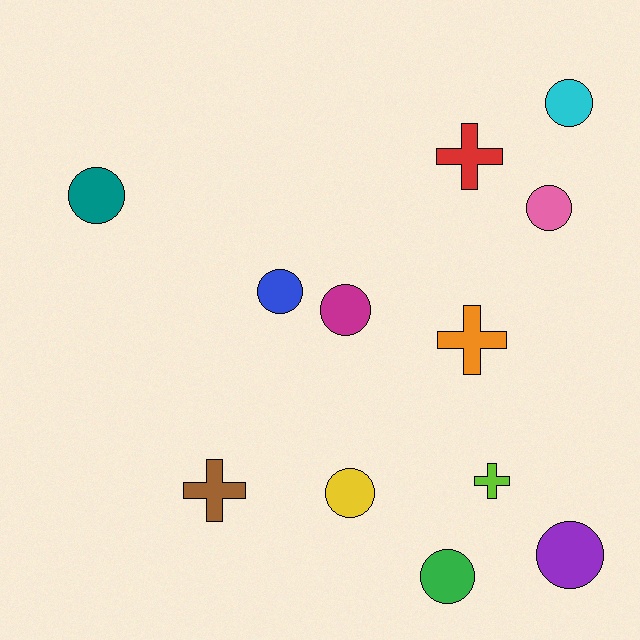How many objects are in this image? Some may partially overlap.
There are 12 objects.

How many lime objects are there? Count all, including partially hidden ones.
There is 1 lime object.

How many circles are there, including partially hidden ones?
There are 8 circles.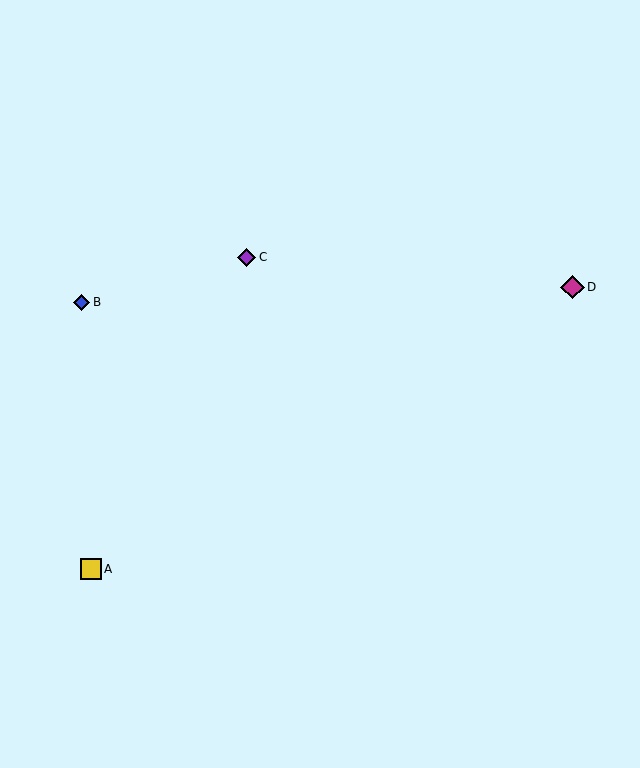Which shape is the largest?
The magenta diamond (labeled D) is the largest.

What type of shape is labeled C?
Shape C is a purple diamond.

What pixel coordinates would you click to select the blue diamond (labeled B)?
Click at (81, 302) to select the blue diamond B.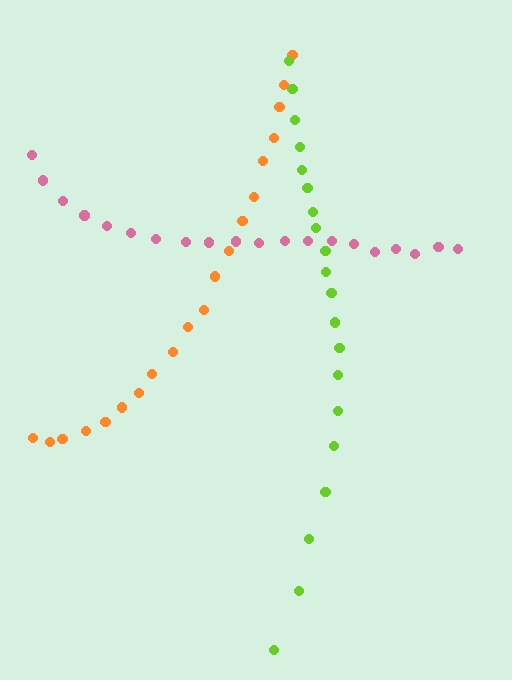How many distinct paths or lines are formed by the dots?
There are 3 distinct paths.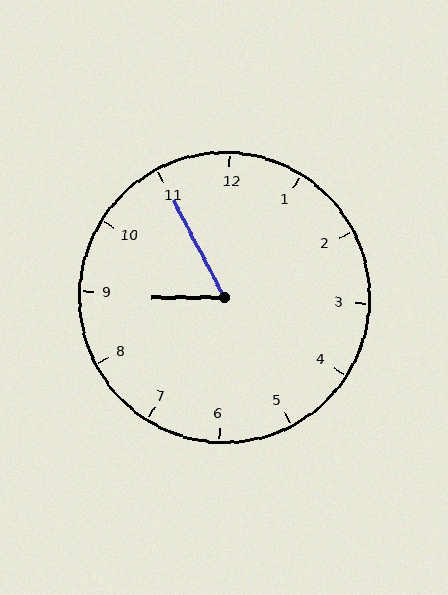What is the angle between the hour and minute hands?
Approximately 62 degrees.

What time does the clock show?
8:55.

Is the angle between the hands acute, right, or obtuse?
It is acute.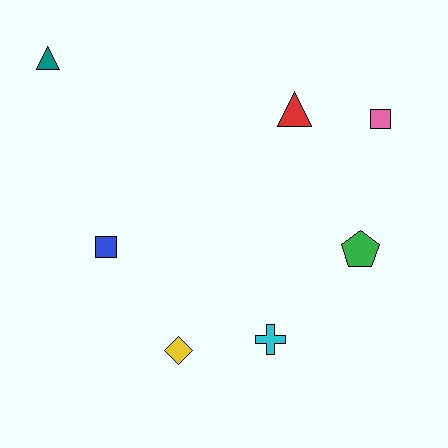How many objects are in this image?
There are 7 objects.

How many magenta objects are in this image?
There are no magenta objects.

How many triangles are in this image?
There are 2 triangles.